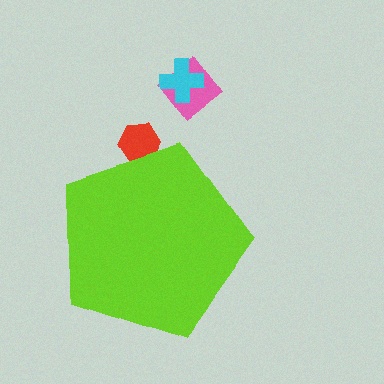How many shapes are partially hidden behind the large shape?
1 shape is partially hidden.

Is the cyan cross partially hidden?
No, the cyan cross is fully visible.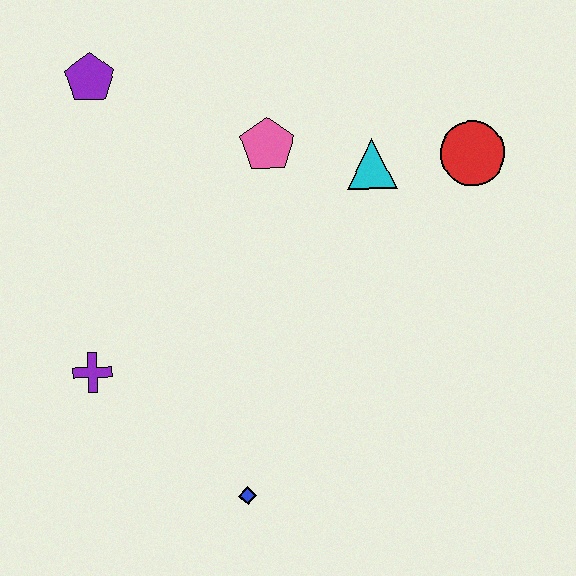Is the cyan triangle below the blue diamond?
No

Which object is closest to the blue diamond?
The purple cross is closest to the blue diamond.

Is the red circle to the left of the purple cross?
No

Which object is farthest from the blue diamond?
The purple pentagon is farthest from the blue diamond.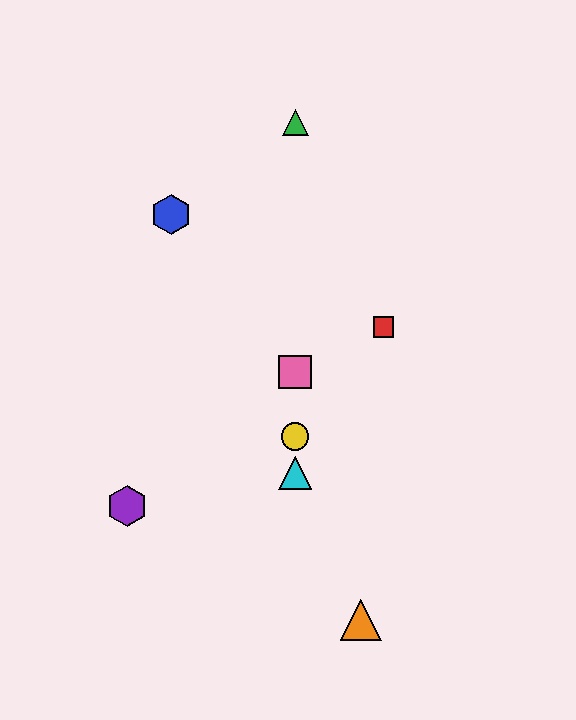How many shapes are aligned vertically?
4 shapes (the green triangle, the yellow circle, the cyan triangle, the pink square) are aligned vertically.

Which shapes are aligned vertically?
The green triangle, the yellow circle, the cyan triangle, the pink square are aligned vertically.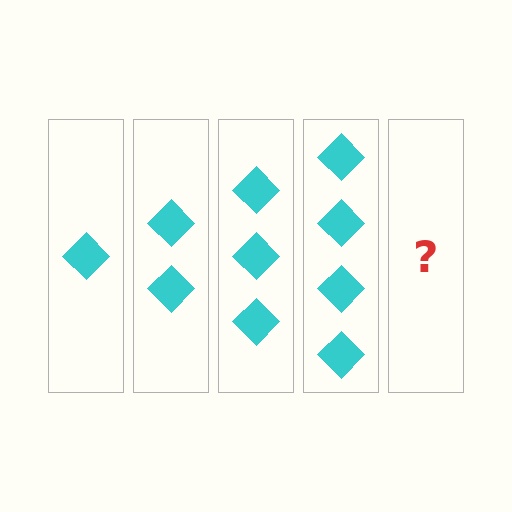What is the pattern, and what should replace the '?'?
The pattern is that each step adds one more diamond. The '?' should be 5 diamonds.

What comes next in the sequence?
The next element should be 5 diamonds.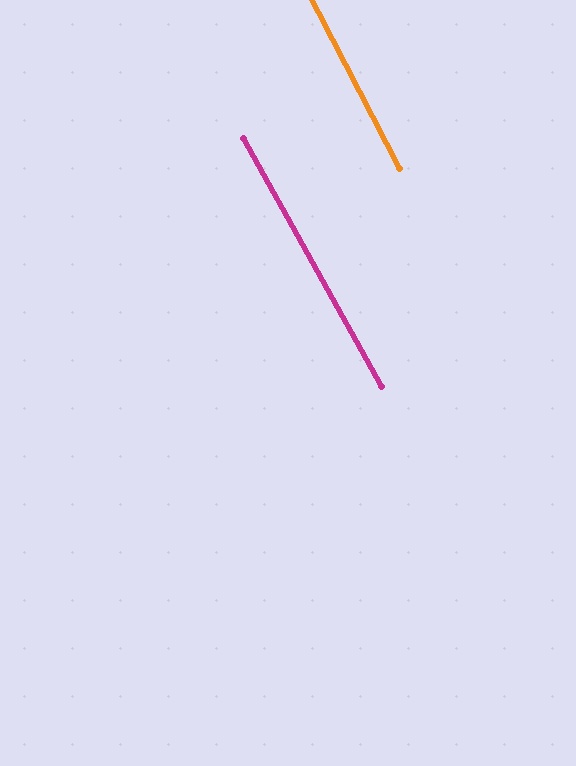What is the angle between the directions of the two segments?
Approximately 2 degrees.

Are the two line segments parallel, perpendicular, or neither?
Parallel — their directions differ by only 1.9°.